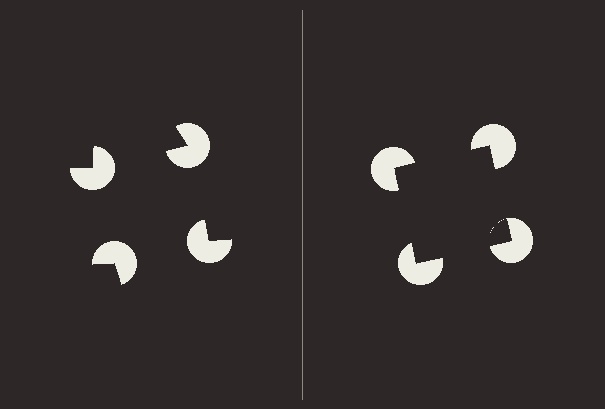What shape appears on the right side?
An illusory square.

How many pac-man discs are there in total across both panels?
8 — 4 on each side.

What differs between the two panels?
The pac-man discs are positioned identically on both sides; only the wedge orientations differ. On the right they align to a square; on the left they are misaligned.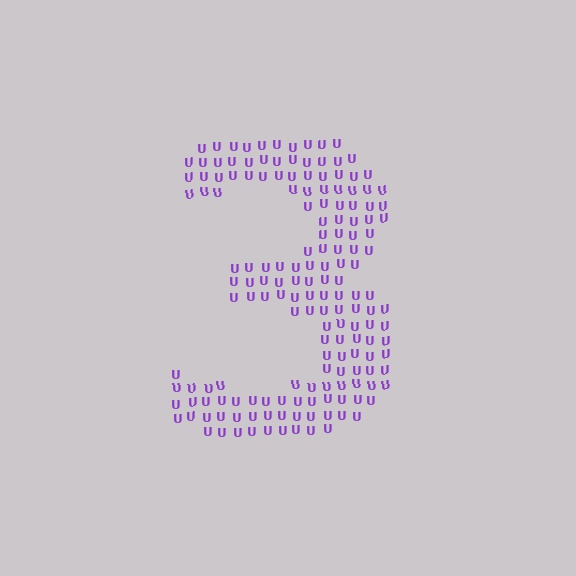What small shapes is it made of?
It is made of small letter U's.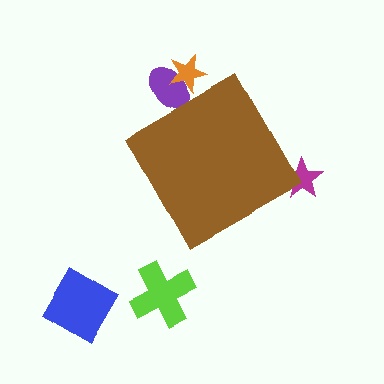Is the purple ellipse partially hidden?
Yes, the purple ellipse is partially hidden behind the brown diamond.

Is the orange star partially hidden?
Yes, the orange star is partially hidden behind the brown diamond.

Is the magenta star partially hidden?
Yes, the magenta star is partially hidden behind the brown diamond.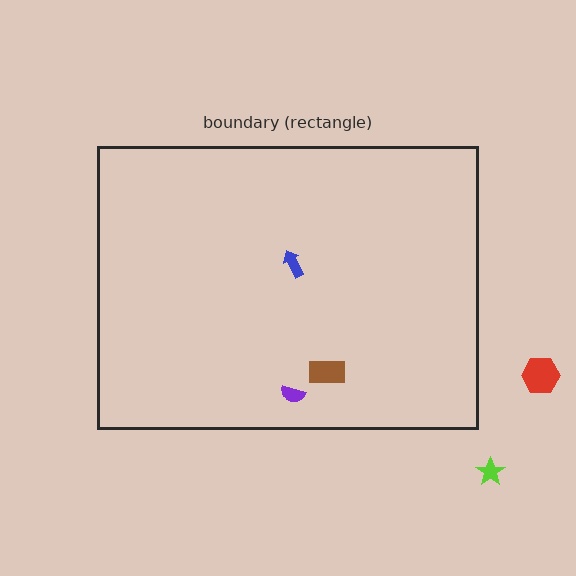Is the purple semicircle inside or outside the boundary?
Inside.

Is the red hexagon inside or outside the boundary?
Outside.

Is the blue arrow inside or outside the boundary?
Inside.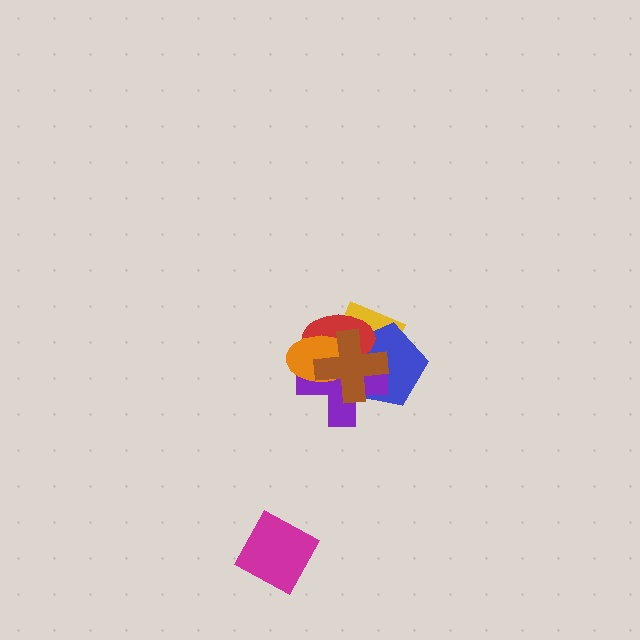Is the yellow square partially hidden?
Yes, it is partially covered by another shape.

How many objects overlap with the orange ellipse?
5 objects overlap with the orange ellipse.